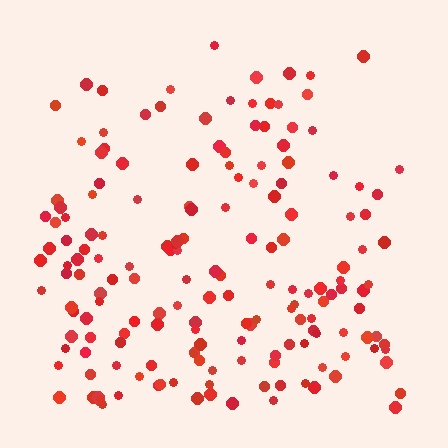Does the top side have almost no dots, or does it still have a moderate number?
Still a moderate number, just noticeably fewer than the bottom.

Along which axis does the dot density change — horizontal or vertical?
Vertical.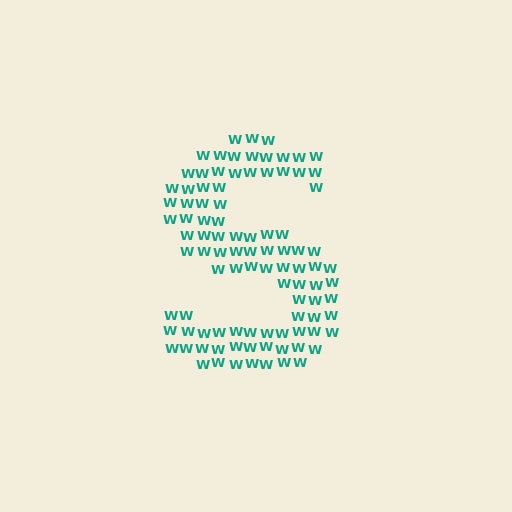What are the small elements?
The small elements are letter W's.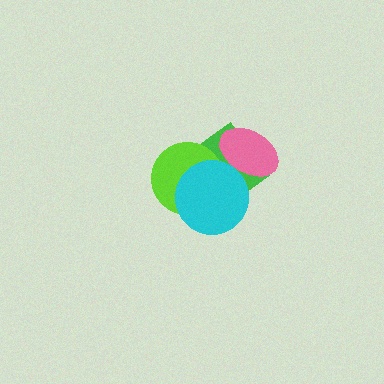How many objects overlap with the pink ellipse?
2 objects overlap with the pink ellipse.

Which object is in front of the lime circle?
The cyan circle is in front of the lime circle.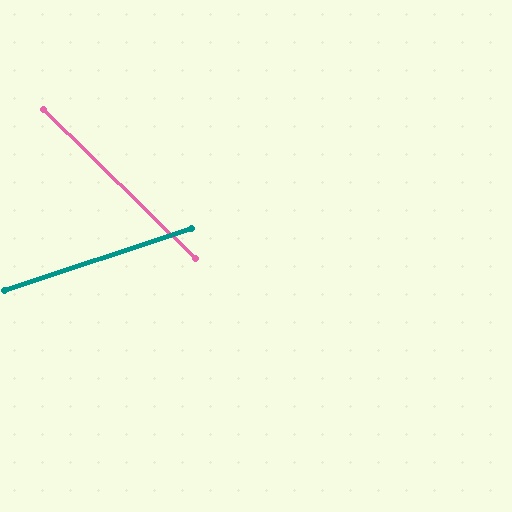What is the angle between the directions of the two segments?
Approximately 63 degrees.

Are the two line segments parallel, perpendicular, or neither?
Neither parallel nor perpendicular — they differ by about 63°.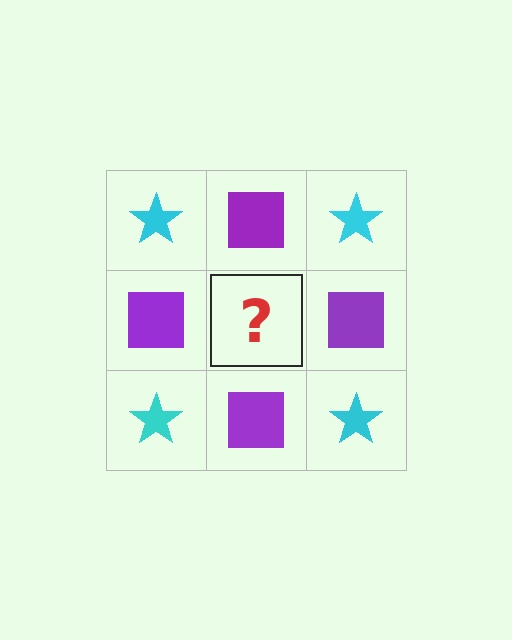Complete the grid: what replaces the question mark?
The question mark should be replaced with a cyan star.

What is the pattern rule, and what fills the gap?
The rule is that it alternates cyan star and purple square in a checkerboard pattern. The gap should be filled with a cyan star.